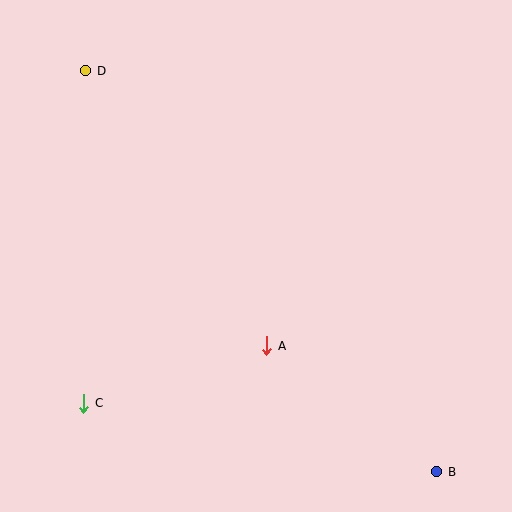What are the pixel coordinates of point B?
Point B is at (437, 472).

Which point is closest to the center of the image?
Point A at (267, 346) is closest to the center.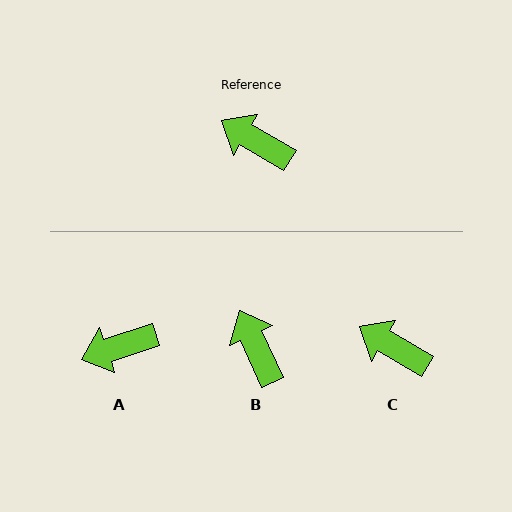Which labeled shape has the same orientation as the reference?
C.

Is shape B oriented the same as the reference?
No, it is off by about 35 degrees.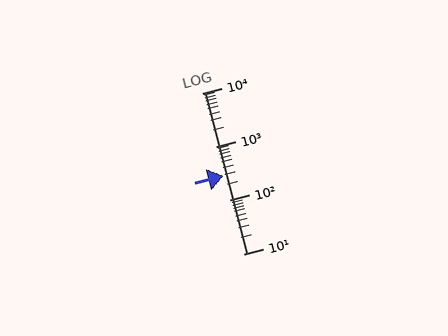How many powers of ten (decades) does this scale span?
The scale spans 3 decades, from 10 to 10000.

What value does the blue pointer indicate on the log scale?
The pointer indicates approximately 280.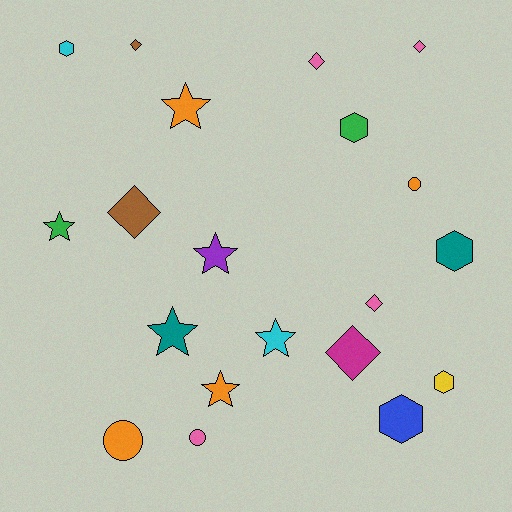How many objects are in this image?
There are 20 objects.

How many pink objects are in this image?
There are 4 pink objects.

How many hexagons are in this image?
There are 5 hexagons.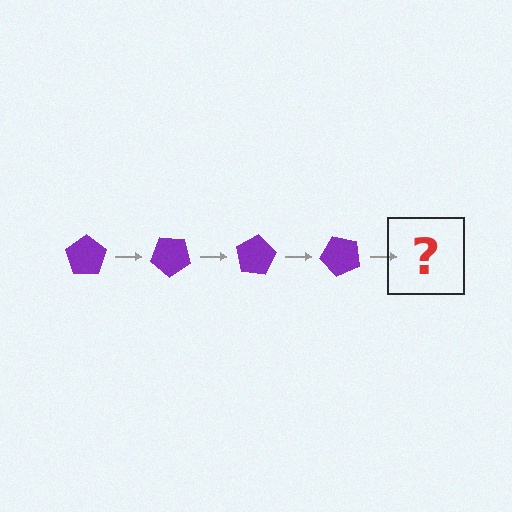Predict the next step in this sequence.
The next step is a purple pentagon rotated 160 degrees.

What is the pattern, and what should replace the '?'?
The pattern is that the pentagon rotates 40 degrees each step. The '?' should be a purple pentagon rotated 160 degrees.